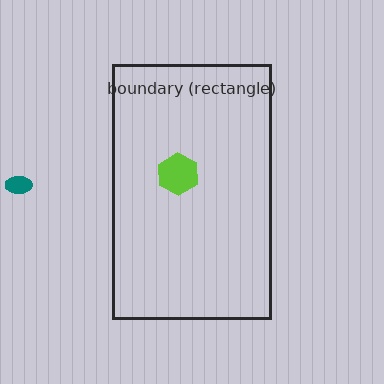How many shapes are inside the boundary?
1 inside, 1 outside.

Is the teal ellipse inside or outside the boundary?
Outside.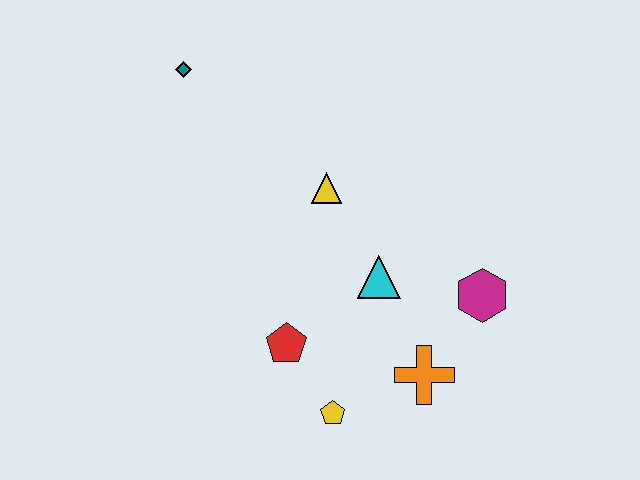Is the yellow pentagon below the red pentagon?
Yes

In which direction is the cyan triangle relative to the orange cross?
The cyan triangle is above the orange cross.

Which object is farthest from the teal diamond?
The orange cross is farthest from the teal diamond.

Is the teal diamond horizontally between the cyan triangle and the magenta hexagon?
No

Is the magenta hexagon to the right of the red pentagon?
Yes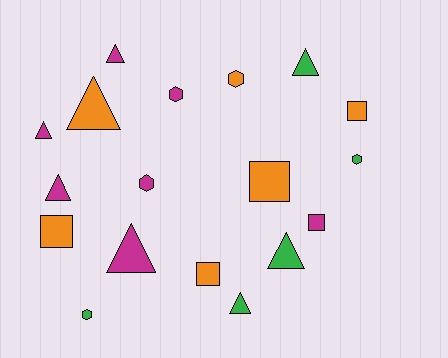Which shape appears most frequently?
Triangle, with 8 objects.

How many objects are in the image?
There are 18 objects.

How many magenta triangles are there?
There are 4 magenta triangles.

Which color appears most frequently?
Magenta, with 7 objects.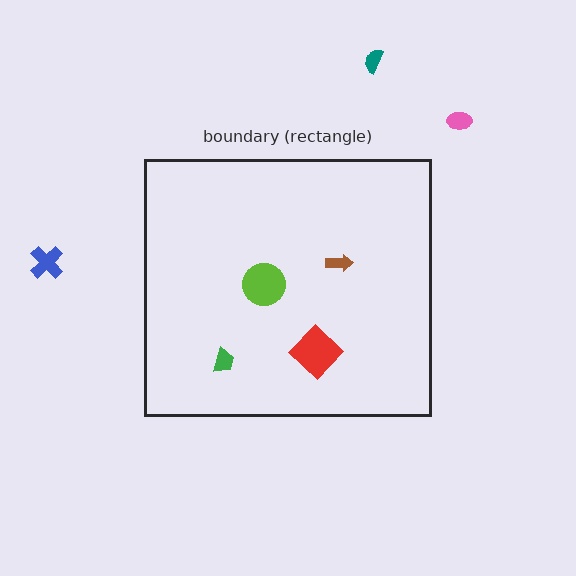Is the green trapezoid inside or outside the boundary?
Inside.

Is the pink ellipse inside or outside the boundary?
Outside.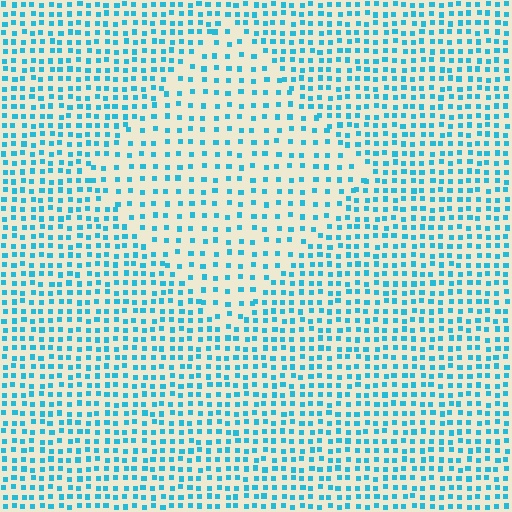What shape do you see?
I see a diamond.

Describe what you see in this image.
The image contains small cyan elements arranged at two different densities. A diamond-shaped region is visible where the elements are less densely packed than the surrounding area.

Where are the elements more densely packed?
The elements are more densely packed outside the diamond boundary.